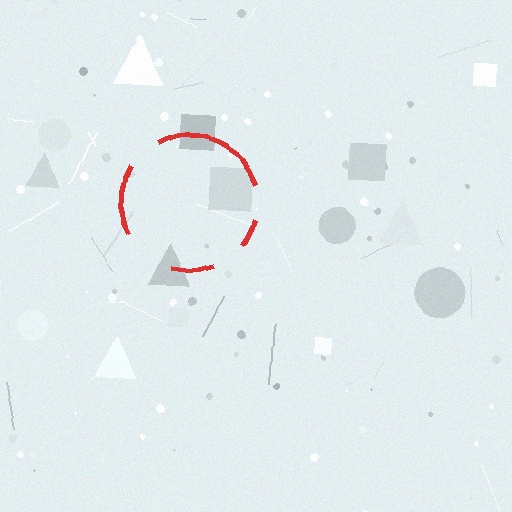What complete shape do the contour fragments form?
The contour fragments form a circle.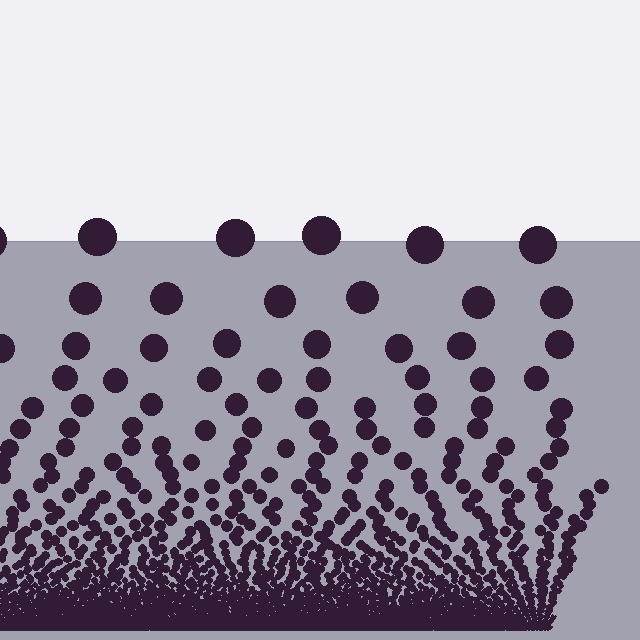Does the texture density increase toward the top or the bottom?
Density increases toward the bottom.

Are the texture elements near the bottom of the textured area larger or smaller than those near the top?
Smaller. The gradient is inverted — elements near the bottom are smaller and denser.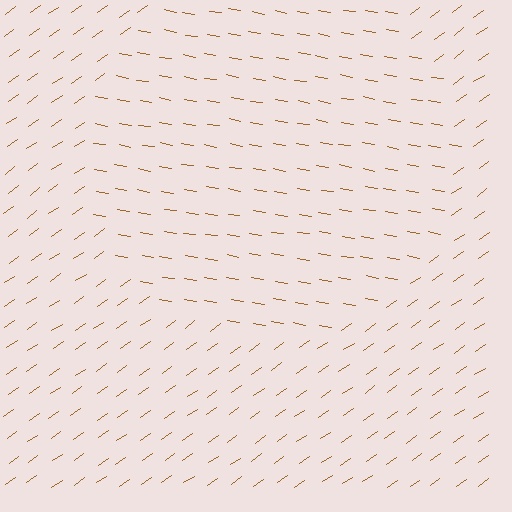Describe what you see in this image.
The image is filled with small brown line segments. A circle region in the image has lines oriented differently from the surrounding lines, creating a visible texture boundary.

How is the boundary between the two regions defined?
The boundary is defined purely by a change in line orientation (approximately 45 degrees difference). All lines are the same color and thickness.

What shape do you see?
I see a circle.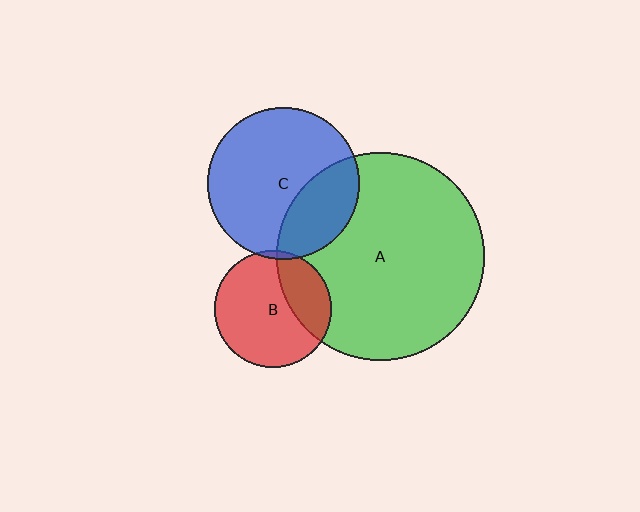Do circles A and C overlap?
Yes.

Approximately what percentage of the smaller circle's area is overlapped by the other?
Approximately 30%.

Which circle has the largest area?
Circle A (green).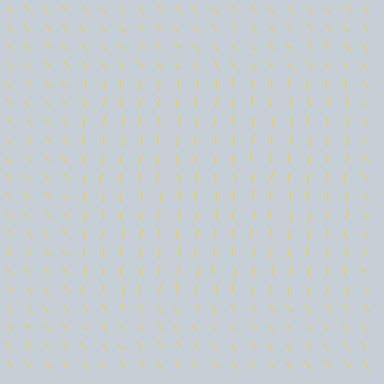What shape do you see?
I see a rectangle.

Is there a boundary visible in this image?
Yes, there is a texture boundary formed by a change in line orientation.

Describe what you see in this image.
The image is filled with small yellow line segments. A rectangle region in the image has lines oriented differently from the surrounding lines, creating a visible texture boundary.